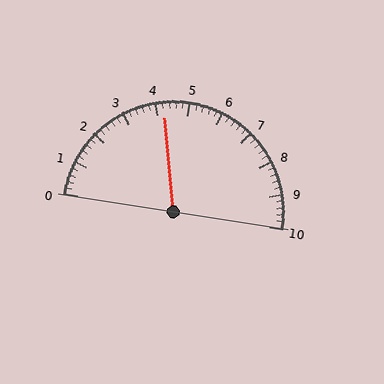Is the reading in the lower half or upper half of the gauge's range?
The reading is in the lower half of the range (0 to 10).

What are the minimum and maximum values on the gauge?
The gauge ranges from 0 to 10.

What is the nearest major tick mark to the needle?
The nearest major tick mark is 4.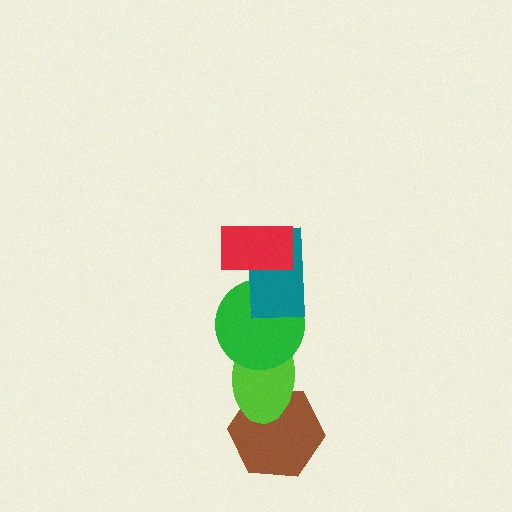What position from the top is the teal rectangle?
The teal rectangle is 2nd from the top.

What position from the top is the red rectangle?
The red rectangle is 1st from the top.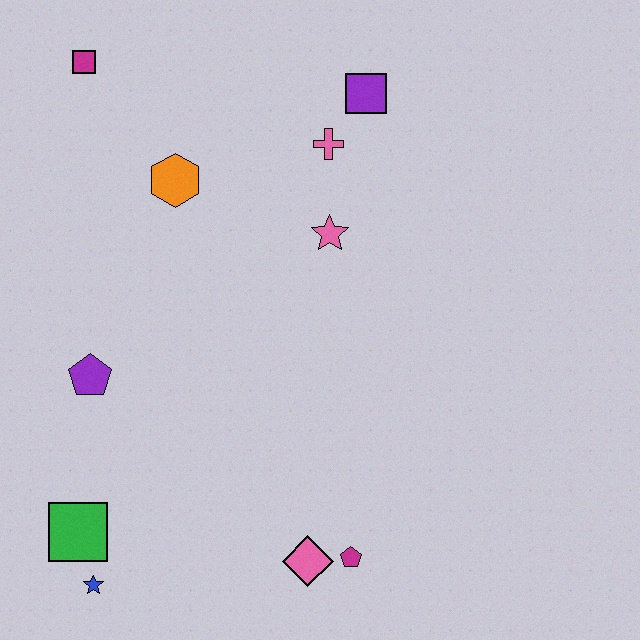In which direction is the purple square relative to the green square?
The purple square is above the green square.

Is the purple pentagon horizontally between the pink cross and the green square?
Yes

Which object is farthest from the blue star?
The purple square is farthest from the blue star.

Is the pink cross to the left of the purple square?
Yes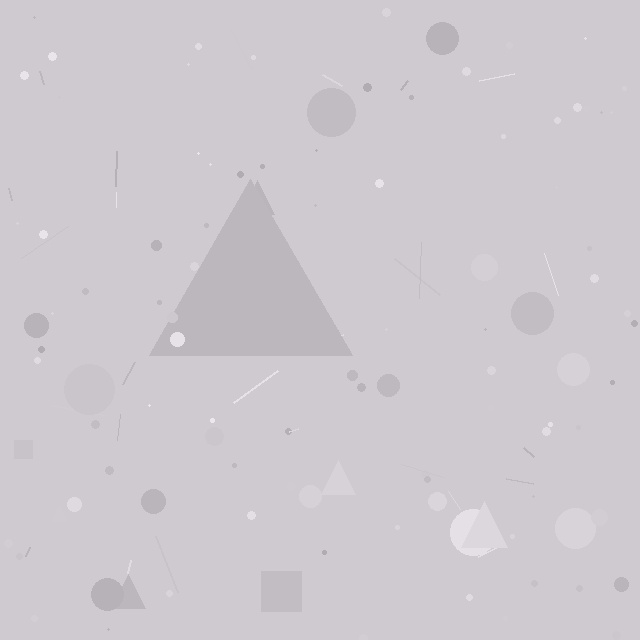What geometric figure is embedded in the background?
A triangle is embedded in the background.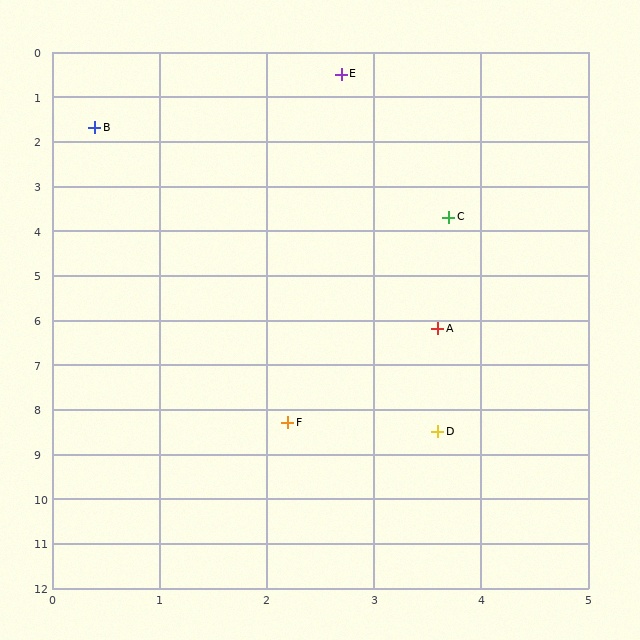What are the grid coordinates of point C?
Point C is at approximately (3.7, 3.7).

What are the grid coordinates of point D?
Point D is at approximately (3.6, 8.5).